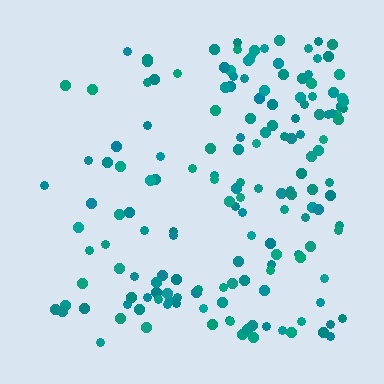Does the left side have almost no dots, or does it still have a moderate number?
Still a moderate number, just noticeably fewer than the right.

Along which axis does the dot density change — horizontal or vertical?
Horizontal.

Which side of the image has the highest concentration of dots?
The right.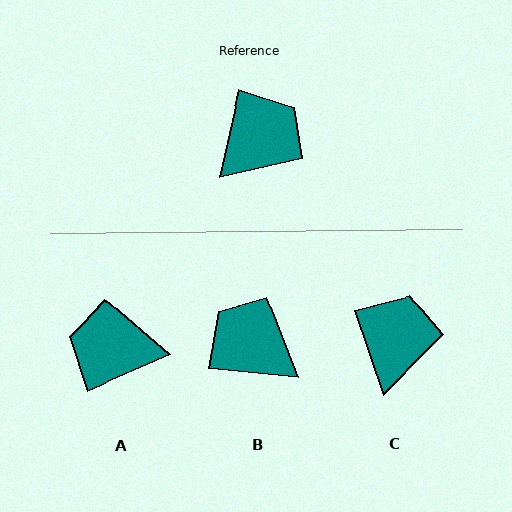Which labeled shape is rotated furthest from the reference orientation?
A, about 126 degrees away.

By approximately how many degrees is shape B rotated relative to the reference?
Approximately 98 degrees counter-clockwise.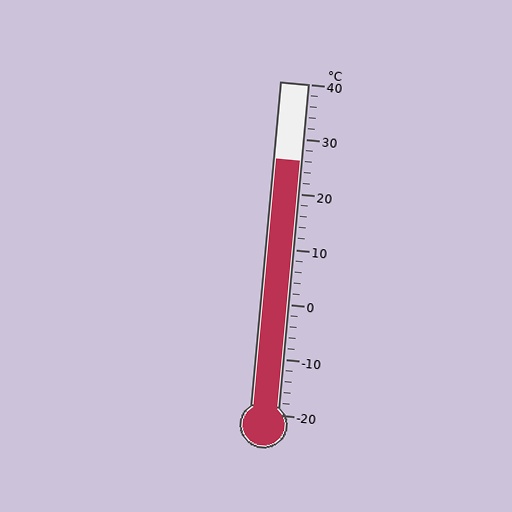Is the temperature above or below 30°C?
The temperature is below 30°C.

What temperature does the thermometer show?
The thermometer shows approximately 26°C.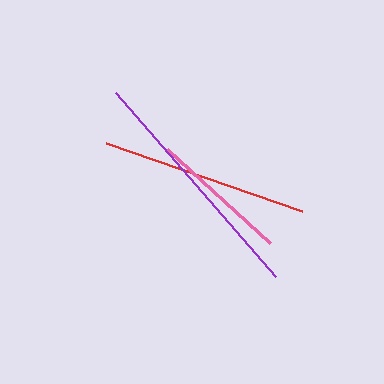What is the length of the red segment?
The red segment is approximately 207 pixels long.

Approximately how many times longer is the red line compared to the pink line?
The red line is approximately 1.5 times the length of the pink line.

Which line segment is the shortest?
The pink line is the shortest at approximately 140 pixels.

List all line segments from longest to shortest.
From longest to shortest: purple, red, pink.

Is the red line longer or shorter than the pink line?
The red line is longer than the pink line.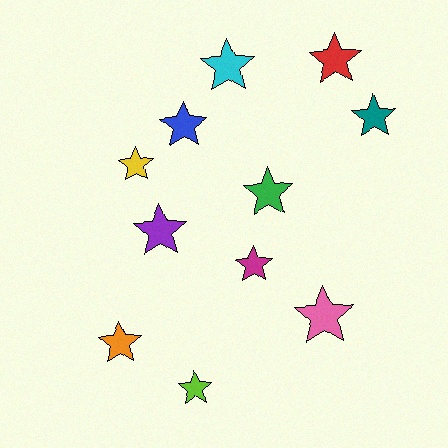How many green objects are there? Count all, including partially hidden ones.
There is 1 green object.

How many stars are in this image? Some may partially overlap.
There are 11 stars.